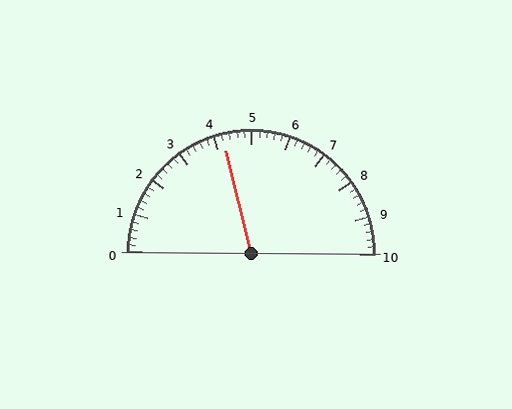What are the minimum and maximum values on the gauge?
The gauge ranges from 0 to 10.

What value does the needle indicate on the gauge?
The needle indicates approximately 4.2.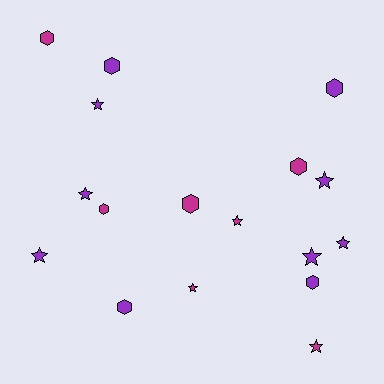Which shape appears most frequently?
Star, with 9 objects.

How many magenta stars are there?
There are 3 magenta stars.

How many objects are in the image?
There are 17 objects.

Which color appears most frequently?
Purple, with 10 objects.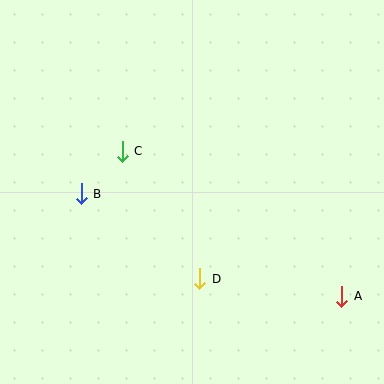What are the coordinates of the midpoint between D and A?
The midpoint between D and A is at (271, 287).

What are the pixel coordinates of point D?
Point D is at (200, 279).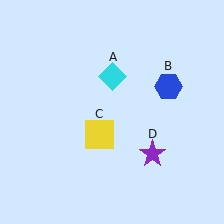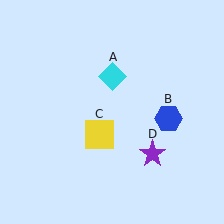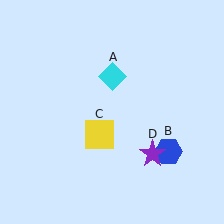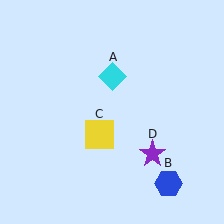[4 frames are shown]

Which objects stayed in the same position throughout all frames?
Cyan diamond (object A) and yellow square (object C) and purple star (object D) remained stationary.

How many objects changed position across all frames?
1 object changed position: blue hexagon (object B).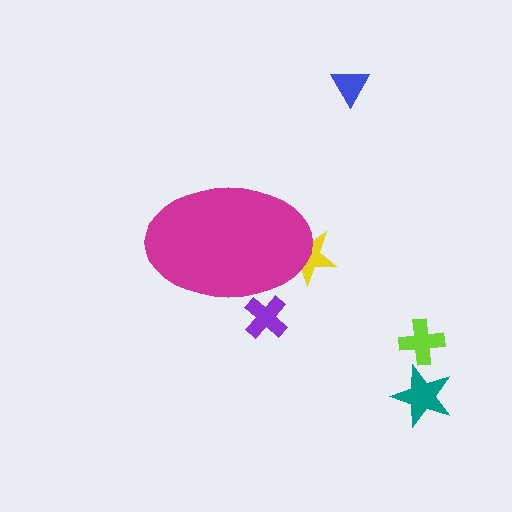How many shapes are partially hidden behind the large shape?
2 shapes are partially hidden.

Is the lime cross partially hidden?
No, the lime cross is fully visible.